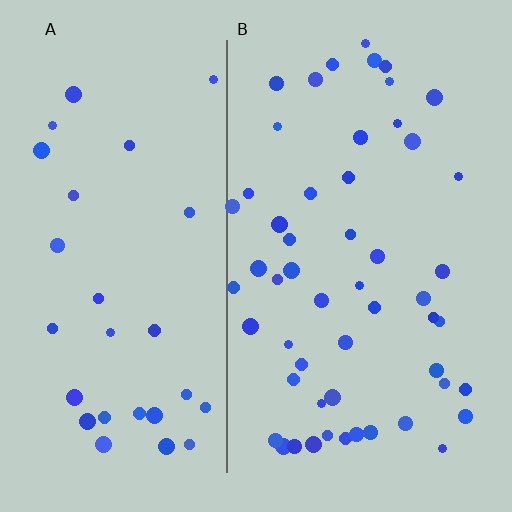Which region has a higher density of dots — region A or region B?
B (the right).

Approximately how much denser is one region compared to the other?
Approximately 1.8× — region B over region A.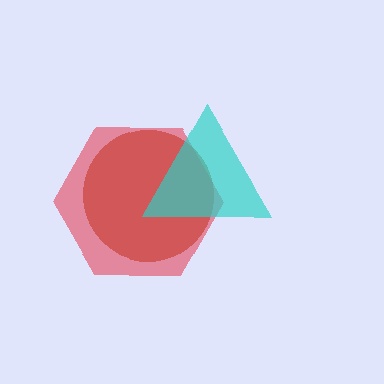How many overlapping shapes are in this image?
There are 3 overlapping shapes in the image.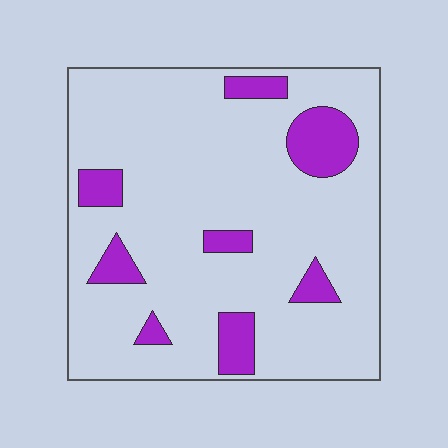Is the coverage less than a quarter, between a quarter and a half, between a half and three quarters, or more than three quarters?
Less than a quarter.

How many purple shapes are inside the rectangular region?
8.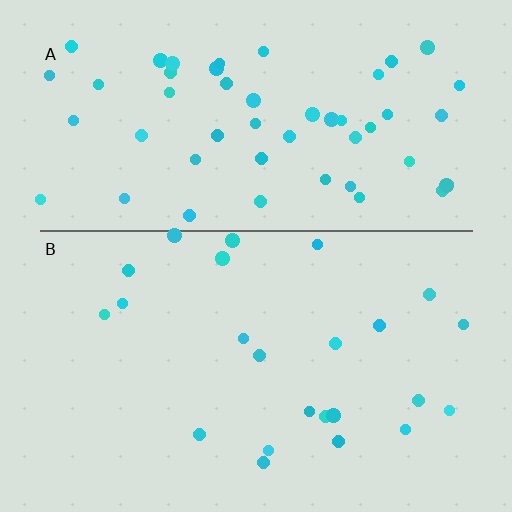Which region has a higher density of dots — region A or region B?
A (the top).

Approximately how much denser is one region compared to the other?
Approximately 2.3× — region A over region B.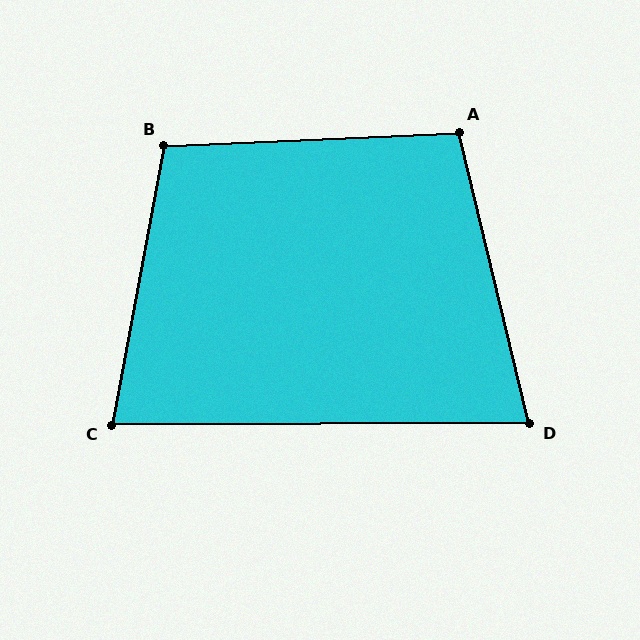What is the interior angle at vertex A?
Approximately 101 degrees (obtuse).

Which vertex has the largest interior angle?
B, at approximately 103 degrees.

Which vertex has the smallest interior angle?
D, at approximately 77 degrees.